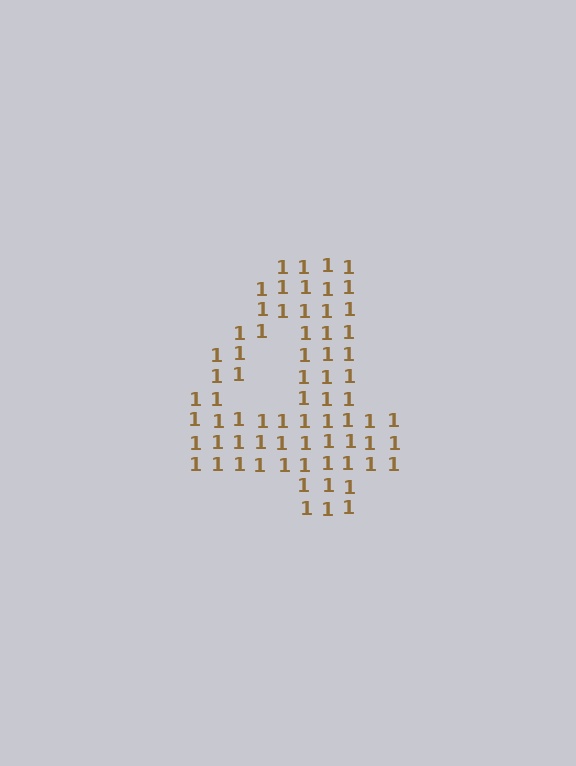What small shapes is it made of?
It is made of small digit 1's.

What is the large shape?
The large shape is the digit 4.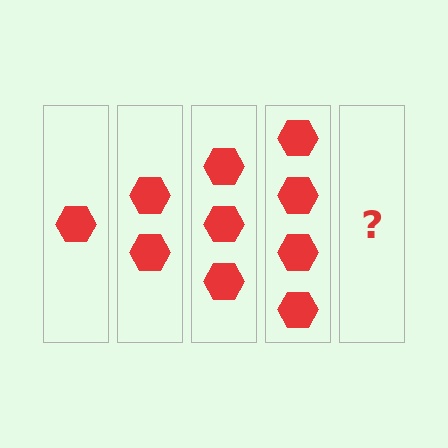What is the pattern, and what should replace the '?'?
The pattern is that each step adds one more hexagon. The '?' should be 5 hexagons.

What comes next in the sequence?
The next element should be 5 hexagons.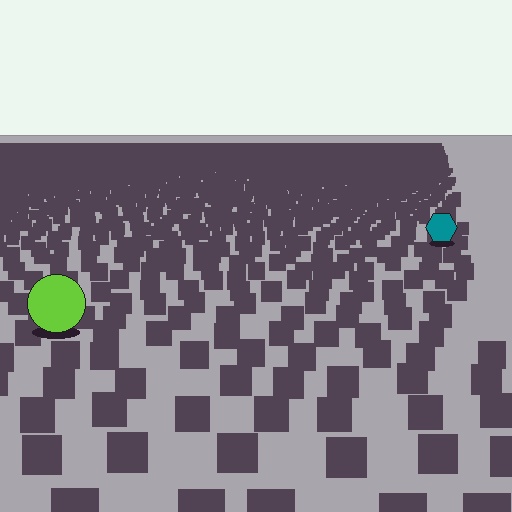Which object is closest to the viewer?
The lime circle is closest. The texture marks near it are larger and more spread out.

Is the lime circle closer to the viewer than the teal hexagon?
Yes. The lime circle is closer — you can tell from the texture gradient: the ground texture is coarser near it.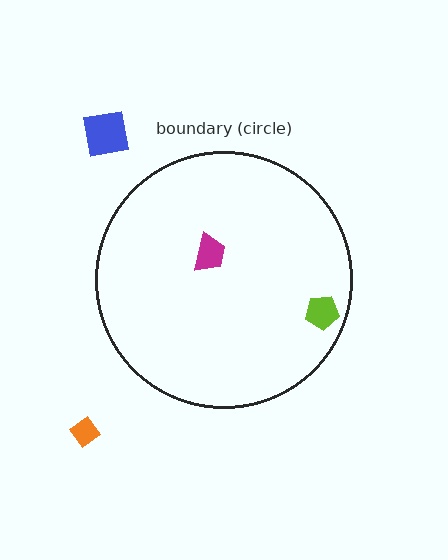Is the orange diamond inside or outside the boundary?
Outside.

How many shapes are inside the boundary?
2 inside, 2 outside.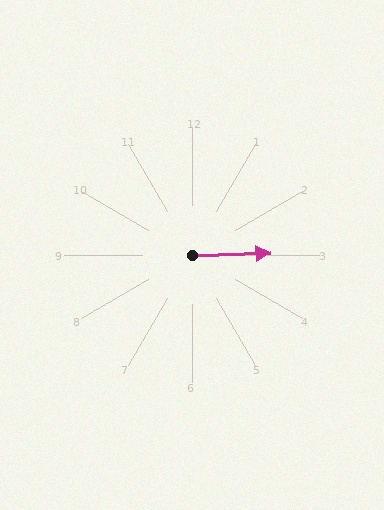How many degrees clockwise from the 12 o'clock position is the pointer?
Approximately 88 degrees.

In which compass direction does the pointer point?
East.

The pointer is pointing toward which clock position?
Roughly 3 o'clock.